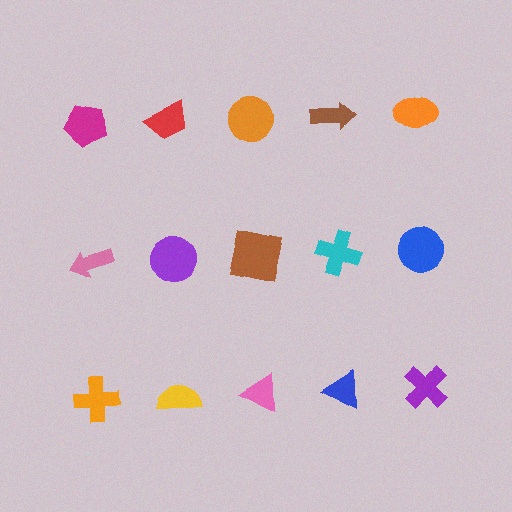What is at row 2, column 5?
A blue circle.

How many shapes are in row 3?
5 shapes.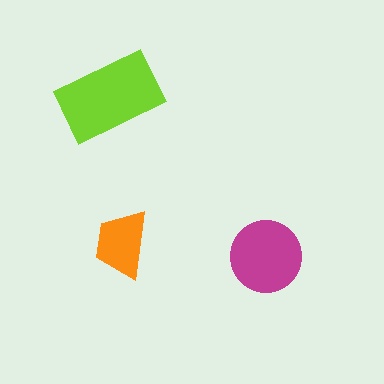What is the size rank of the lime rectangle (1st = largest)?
1st.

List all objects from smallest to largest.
The orange trapezoid, the magenta circle, the lime rectangle.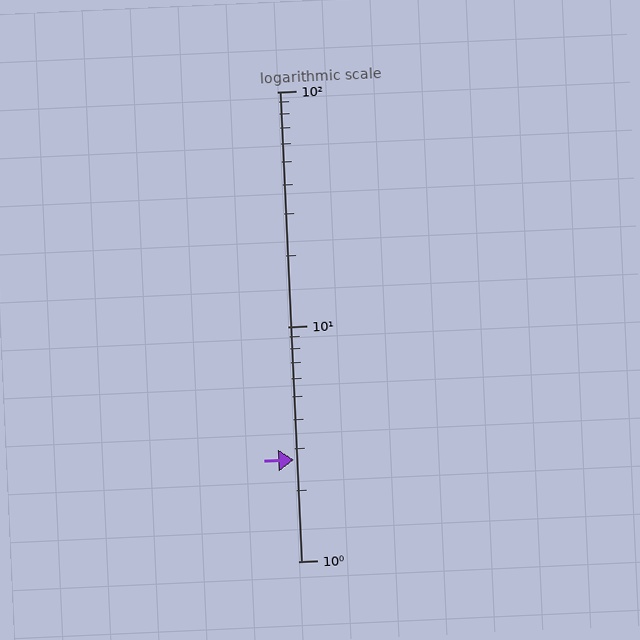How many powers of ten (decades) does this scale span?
The scale spans 2 decades, from 1 to 100.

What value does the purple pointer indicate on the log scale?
The pointer indicates approximately 2.7.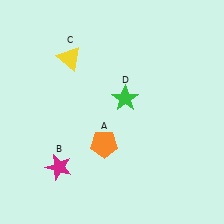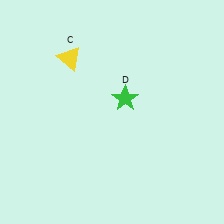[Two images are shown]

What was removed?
The orange pentagon (A), the magenta star (B) were removed in Image 2.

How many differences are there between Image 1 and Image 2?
There are 2 differences between the two images.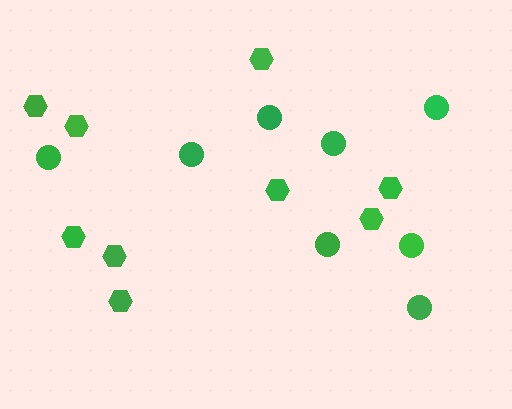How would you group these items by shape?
There are 2 groups: one group of hexagons (9) and one group of circles (8).